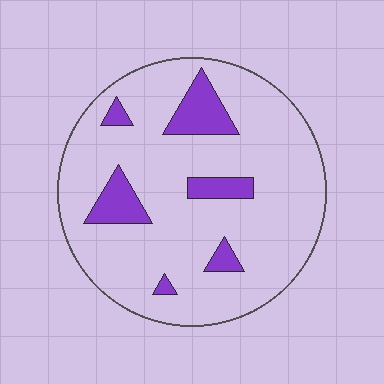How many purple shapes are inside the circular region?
6.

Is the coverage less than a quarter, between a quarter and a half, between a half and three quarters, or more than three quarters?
Less than a quarter.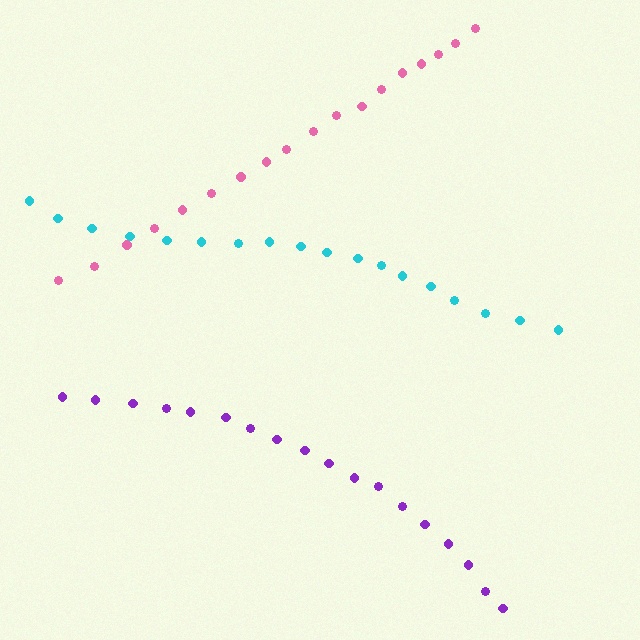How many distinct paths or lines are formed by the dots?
There are 3 distinct paths.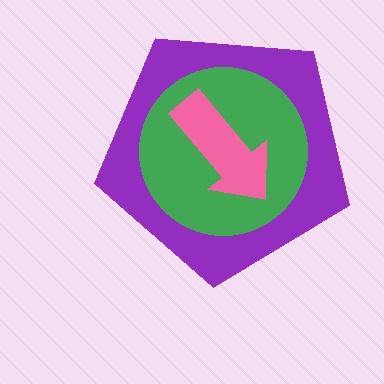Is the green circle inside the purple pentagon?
Yes.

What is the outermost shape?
The purple pentagon.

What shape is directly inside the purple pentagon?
The green circle.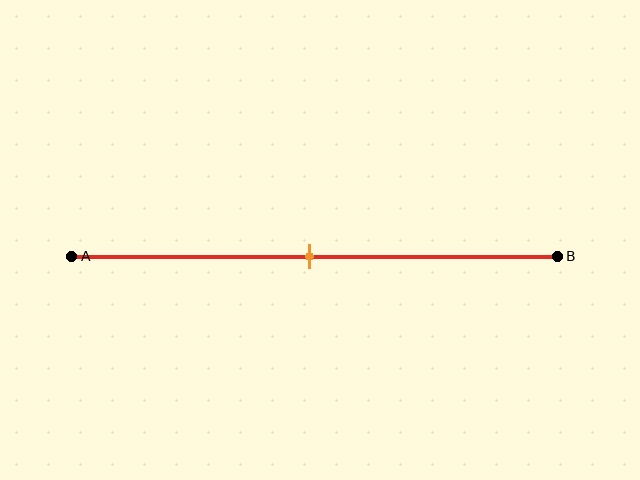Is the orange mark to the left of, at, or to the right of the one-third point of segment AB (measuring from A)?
The orange mark is to the right of the one-third point of segment AB.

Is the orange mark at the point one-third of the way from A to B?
No, the mark is at about 50% from A, not at the 33% one-third point.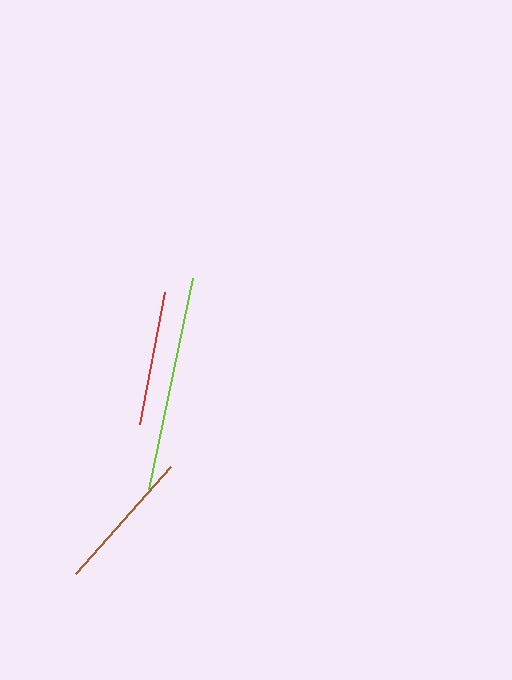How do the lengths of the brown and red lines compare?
The brown and red lines are approximately the same length.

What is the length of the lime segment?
The lime segment is approximately 215 pixels long.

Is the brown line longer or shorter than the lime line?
The lime line is longer than the brown line.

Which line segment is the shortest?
The red line is the shortest at approximately 135 pixels.